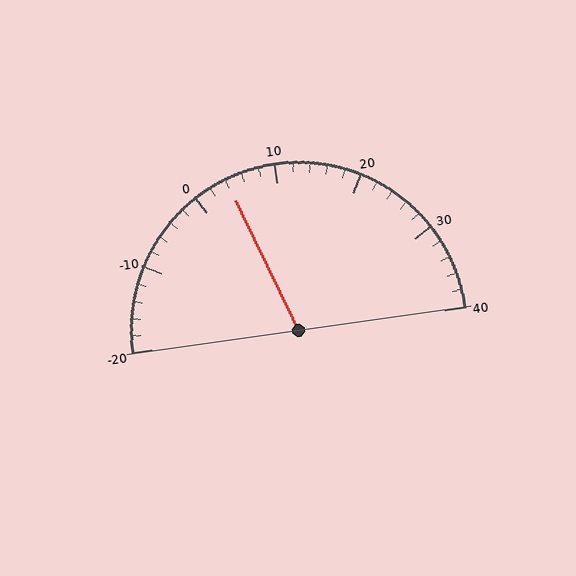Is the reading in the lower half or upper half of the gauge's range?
The reading is in the lower half of the range (-20 to 40).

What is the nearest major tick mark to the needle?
The nearest major tick mark is 0.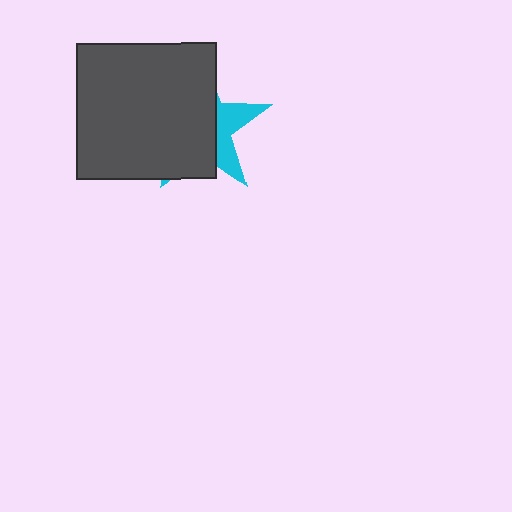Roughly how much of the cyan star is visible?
A small part of it is visible (roughly 32%).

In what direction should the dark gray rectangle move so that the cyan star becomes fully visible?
The dark gray rectangle should move left. That is the shortest direction to clear the overlap and leave the cyan star fully visible.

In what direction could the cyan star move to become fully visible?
The cyan star could move right. That would shift it out from behind the dark gray rectangle entirely.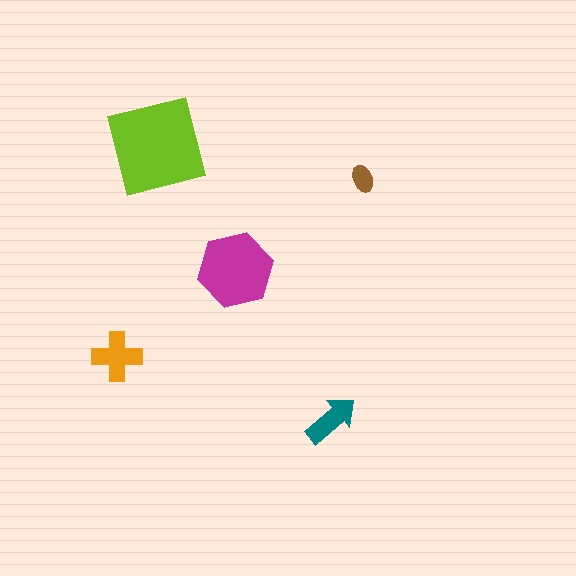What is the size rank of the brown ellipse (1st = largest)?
5th.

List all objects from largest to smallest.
The lime square, the magenta hexagon, the orange cross, the teal arrow, the brown ellipse.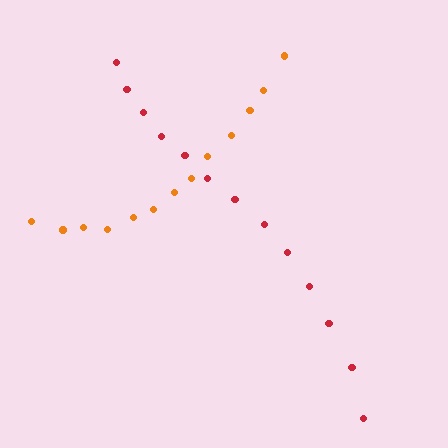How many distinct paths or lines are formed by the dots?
There are 2 distinct paths.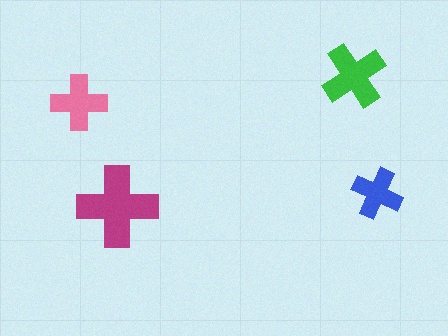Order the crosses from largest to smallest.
the magenta one, the green one, the pink one, the blue one.